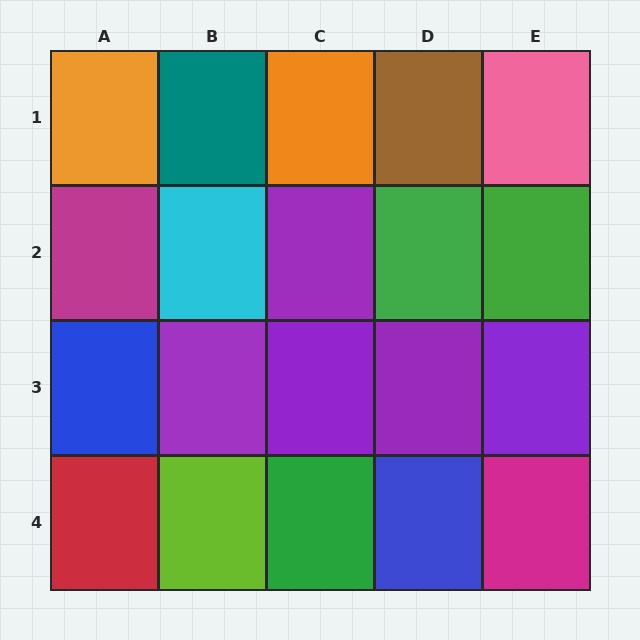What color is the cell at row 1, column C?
Orange.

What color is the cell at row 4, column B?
Lime.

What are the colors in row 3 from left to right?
Blue, purple, purple, purple, purple.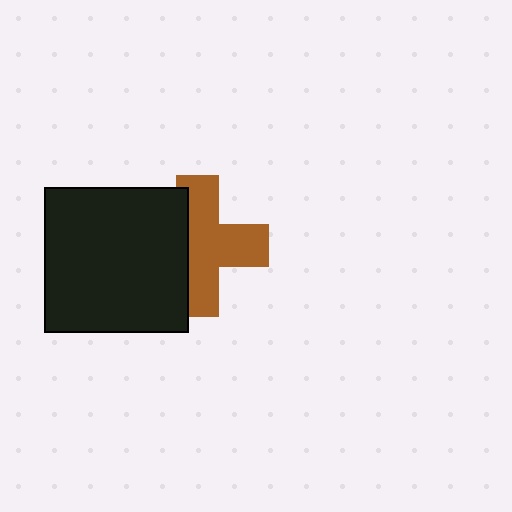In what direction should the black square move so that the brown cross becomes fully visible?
The black square should move left. That is the shortest direction to clear the overlap and leave the brown cross fully visible.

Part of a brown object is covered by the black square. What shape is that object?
It is a cross.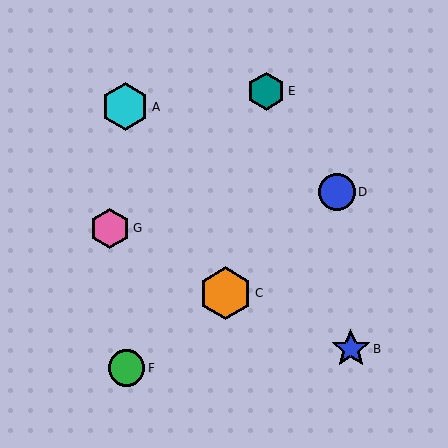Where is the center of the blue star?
The center of the blue star is at (351, 349).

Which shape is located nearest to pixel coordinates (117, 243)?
The pink hexagon (labeled G) at (110, 228) is nearest to that location.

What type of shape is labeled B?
Shape B is a blue star.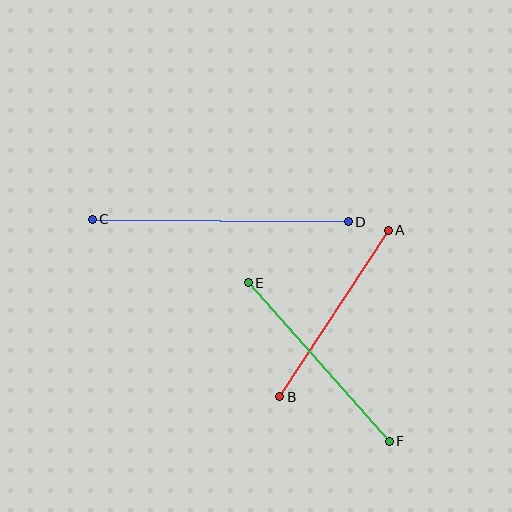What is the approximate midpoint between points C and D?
The midpoint is at approximately (220, 221) pixels.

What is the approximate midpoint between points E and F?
The midpoint is at approximately (319, 362) pixels.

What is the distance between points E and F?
The distance is approximately 212 pixels.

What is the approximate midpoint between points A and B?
The midpoint is at approximately (334, 314) pixels.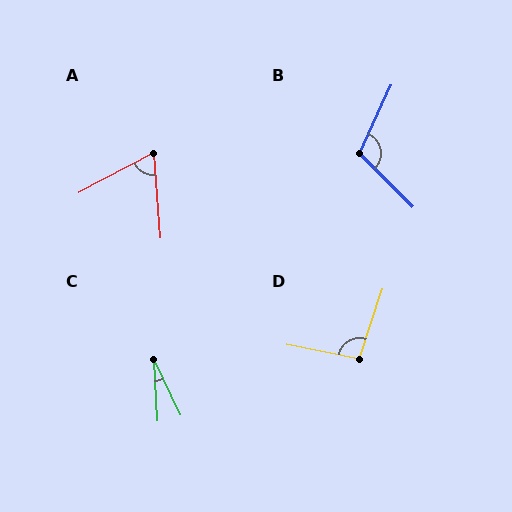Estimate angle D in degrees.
Approximately 97 degrees.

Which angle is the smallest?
C, at approximately 23 degrees.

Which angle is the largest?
B, at approximately 110 degrees.